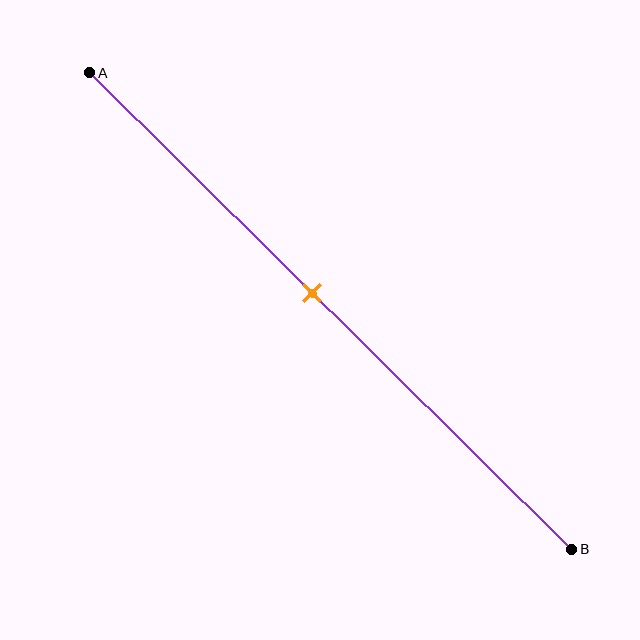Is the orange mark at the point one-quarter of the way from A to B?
No, the mark is at about 45% from A, not at the 25% one-quarter point.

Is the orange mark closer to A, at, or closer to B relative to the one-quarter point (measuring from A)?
The orange mark is closer to point B than the one-quarter point of segment AB.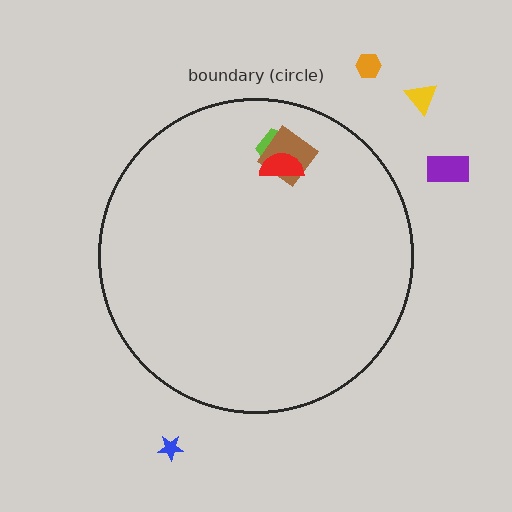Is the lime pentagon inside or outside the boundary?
Inside.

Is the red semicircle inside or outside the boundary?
Inside.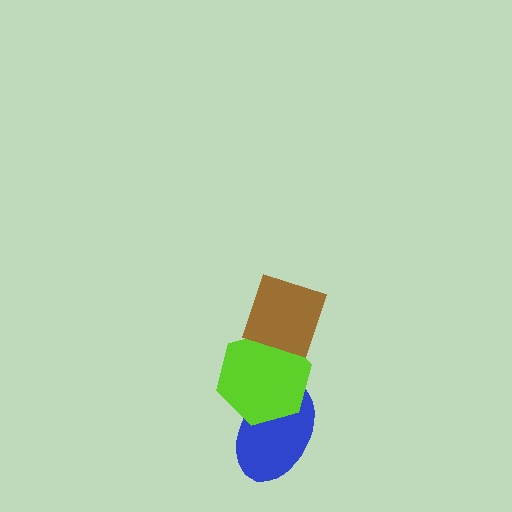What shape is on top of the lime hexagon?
The brown diamond is on top of the lime hexagon.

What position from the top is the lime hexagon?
The lime hexagon is 2nd from the top.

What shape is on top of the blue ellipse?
The lime hexagon is on top of the blue ellipse.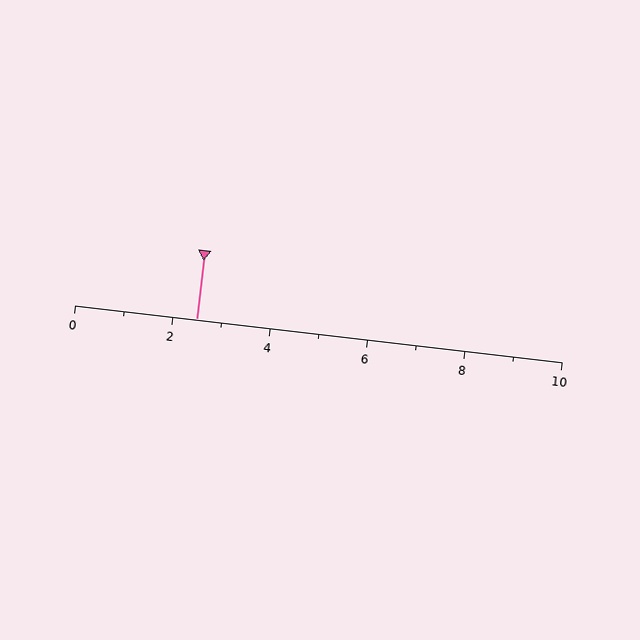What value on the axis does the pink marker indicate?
The marker indicates approximately 2.5.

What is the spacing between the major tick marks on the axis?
The major ticks are spaced 2 apart.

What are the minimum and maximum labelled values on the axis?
The axis runs from 0 to 10.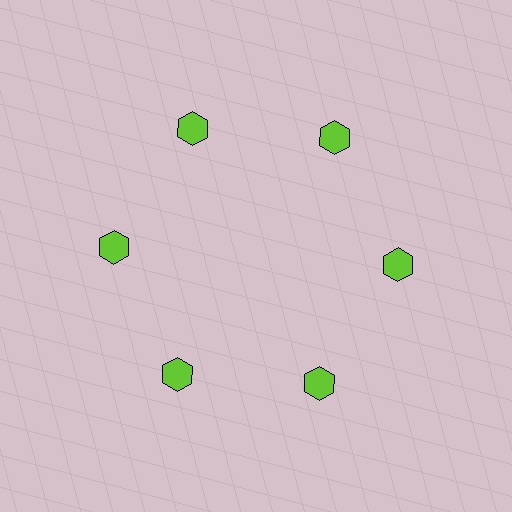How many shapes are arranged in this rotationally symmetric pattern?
There are 6 shapes, arranged in 6 groups of 1.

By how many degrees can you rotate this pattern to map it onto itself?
The pattern maps onto itself every 60 degrees of rotation.